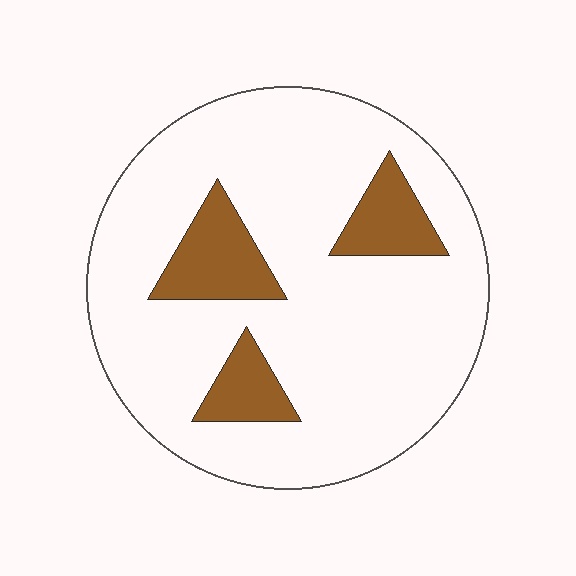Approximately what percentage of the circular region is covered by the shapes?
Approximately 15%.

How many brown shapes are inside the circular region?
3.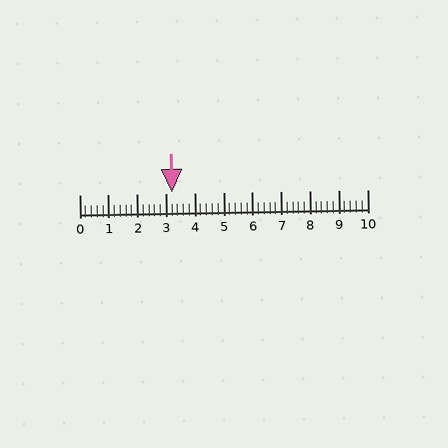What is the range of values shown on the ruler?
The ruler shows values from 0 to 10.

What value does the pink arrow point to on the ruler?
The pink arrow points to approximately 3.2.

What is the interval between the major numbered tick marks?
The major tick marks are spaced 1 units apart.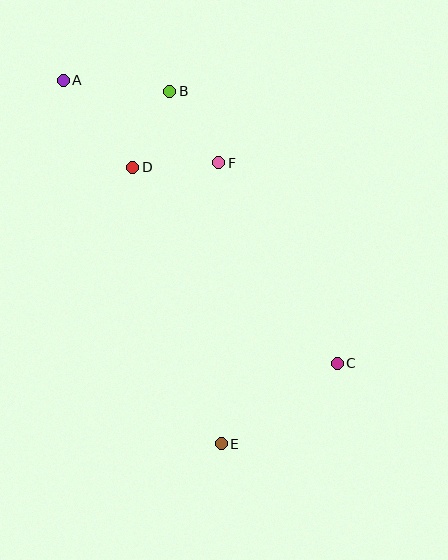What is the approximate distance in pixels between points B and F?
The distance between B and F is approximately 87 pixels.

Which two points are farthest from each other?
Points A and E are farthest from each other.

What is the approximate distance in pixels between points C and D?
The distance between C and D is approximately 283 pixels.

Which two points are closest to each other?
Points B and D are closest to each other.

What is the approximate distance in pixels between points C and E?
The distance between C and E is approximately 141 pixels.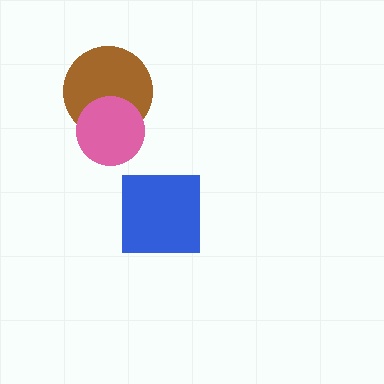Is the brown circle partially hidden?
Yes, it is partially covered by another shape.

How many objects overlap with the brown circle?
1 object overlaps with the brown circle.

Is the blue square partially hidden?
No, no other shape covers it.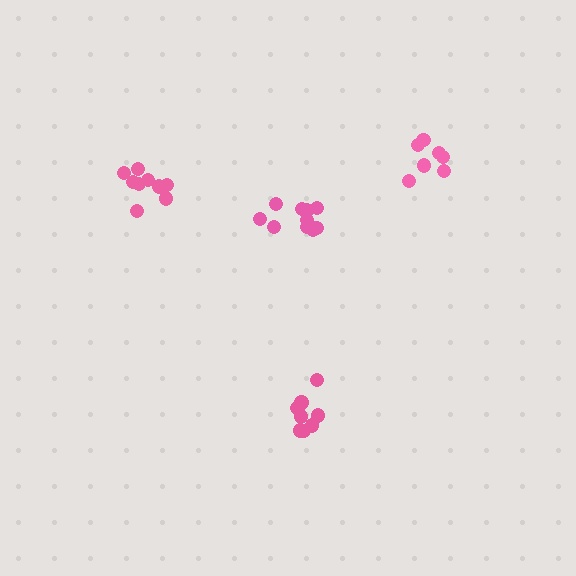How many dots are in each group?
Group 1: 7 dots, Group 2: 9 dots, Group 3: 11 dots, Group 4: 9 dots (36 total).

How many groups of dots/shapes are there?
There are 4 groups.